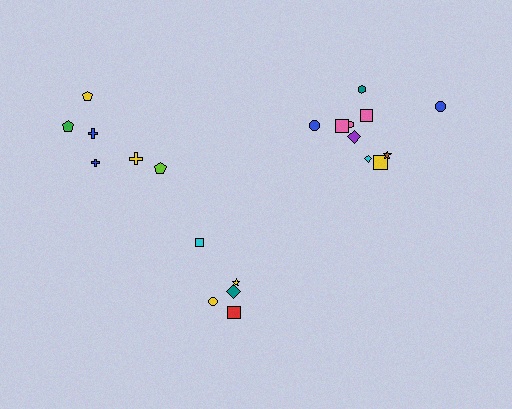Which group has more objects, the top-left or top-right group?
The top-right group.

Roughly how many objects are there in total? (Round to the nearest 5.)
Roughly 20 objects in total.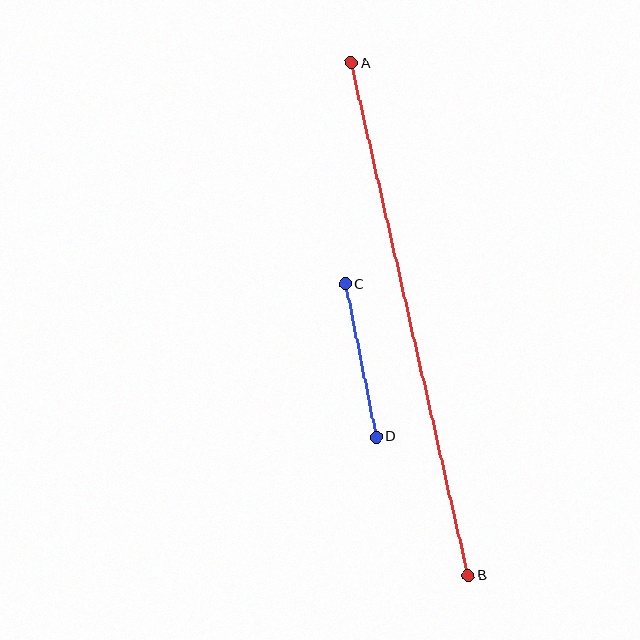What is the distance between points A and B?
The distance is approximately 526 pixels.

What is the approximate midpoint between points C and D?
The midpoint is at approximately (361, 361) pixels.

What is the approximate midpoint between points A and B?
The midpoint is at approximately (410, 319) pixels.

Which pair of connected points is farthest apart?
Points A and B are farthest apart.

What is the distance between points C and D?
The distance is approximately 156 pixels.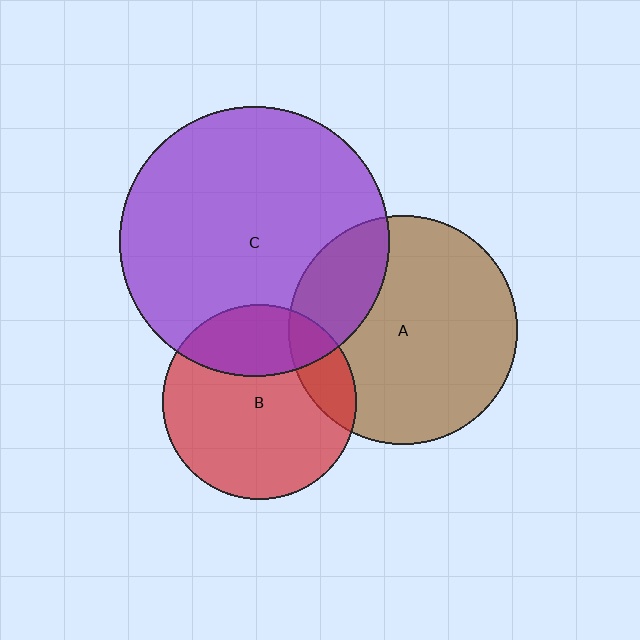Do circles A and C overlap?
Yes.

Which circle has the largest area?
Circle C (purple).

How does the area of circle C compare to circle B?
Approximately 1.9 times.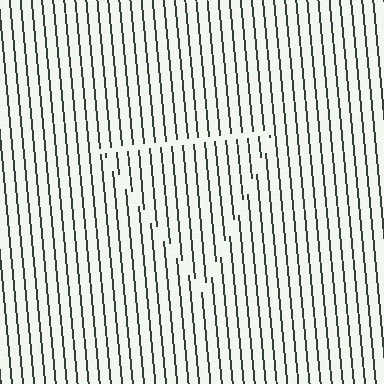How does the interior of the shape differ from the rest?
The interior of the shape contains the same grating, shifted by half a period — the contour is defined by the phase discontinuity where line-ends from the inner and outer gratings abut.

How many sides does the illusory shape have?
3 sides — the line-ends trace a triangle.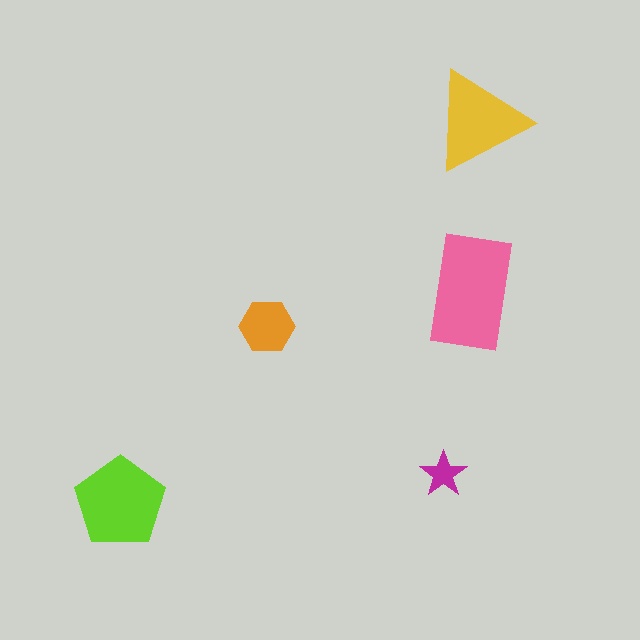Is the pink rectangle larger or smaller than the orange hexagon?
Larger.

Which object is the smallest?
The magenta star.